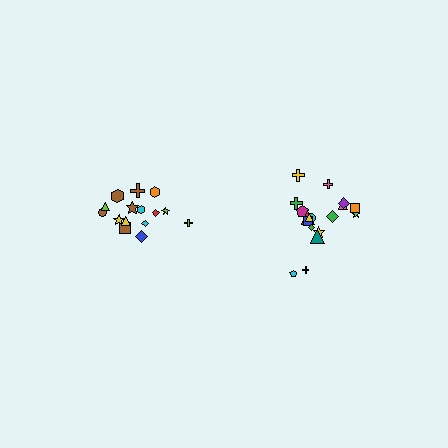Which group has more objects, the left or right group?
The right group.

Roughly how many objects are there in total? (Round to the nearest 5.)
Roughly 35 objects in total.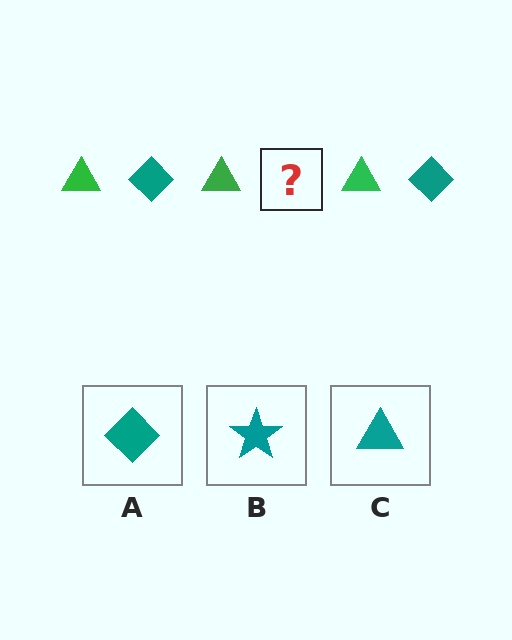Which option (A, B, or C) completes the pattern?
A.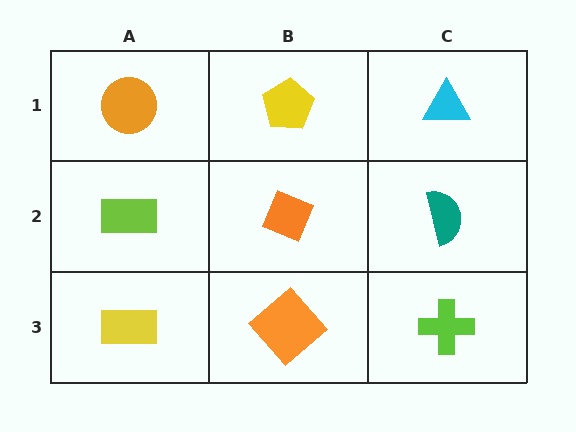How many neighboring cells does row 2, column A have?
3.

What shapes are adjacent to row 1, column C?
A teal semicircle (row 2, column C), a yellow pentagon (row 1, column B).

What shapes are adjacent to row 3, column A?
A lime rectangle (row 2, column A), an orange diamond (row 3, column B).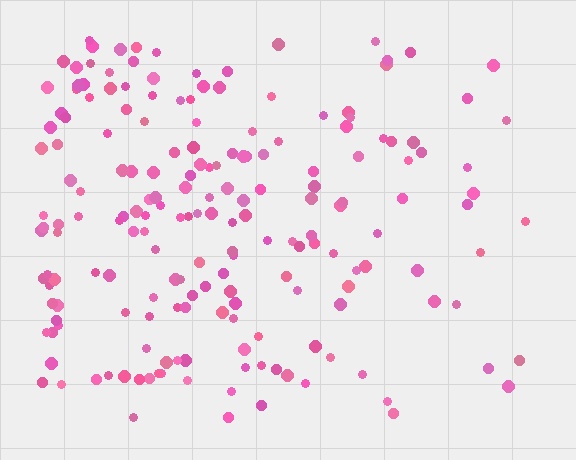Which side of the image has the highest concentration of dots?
The left.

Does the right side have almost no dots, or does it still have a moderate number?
Still a moderate number, just noticeably fewer than the left.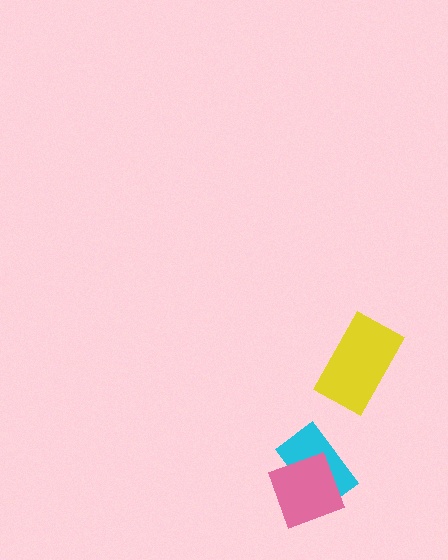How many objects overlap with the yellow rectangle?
0 objects overlap with the yellow rectangle.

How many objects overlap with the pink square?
1 object overlaps with the pink square.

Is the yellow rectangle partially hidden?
No, no other shape covers it.